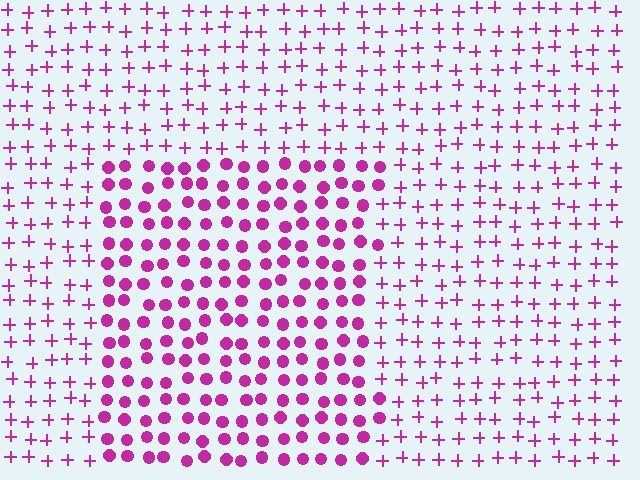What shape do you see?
I see a rectangle.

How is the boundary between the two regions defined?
The boundary is defined by a change in element shape: circles inside vs. plus signs outside. All elements share the same color and spacing.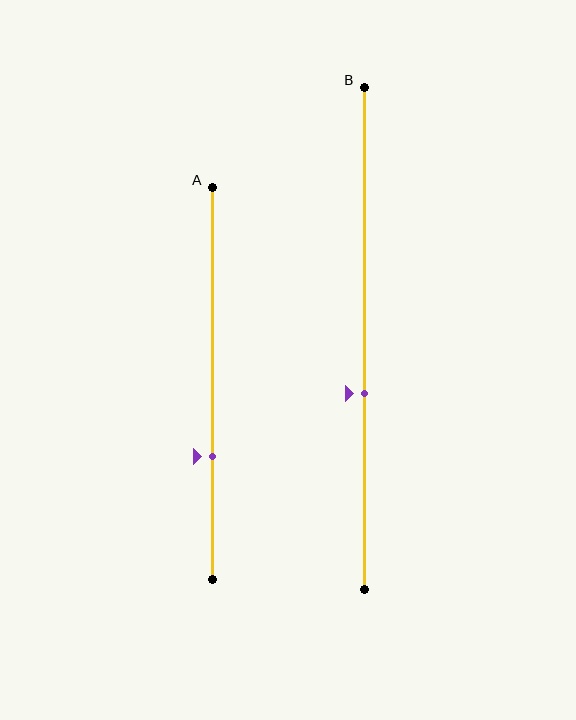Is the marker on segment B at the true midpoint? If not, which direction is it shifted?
No, the marker on segment B is shifted downward by about 11% of the segment length.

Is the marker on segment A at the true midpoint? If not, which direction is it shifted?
No, the marker on segment A is shifted downward by about 18% of the segment length.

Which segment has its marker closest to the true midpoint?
Segment B has its marker closest to the true midpoint.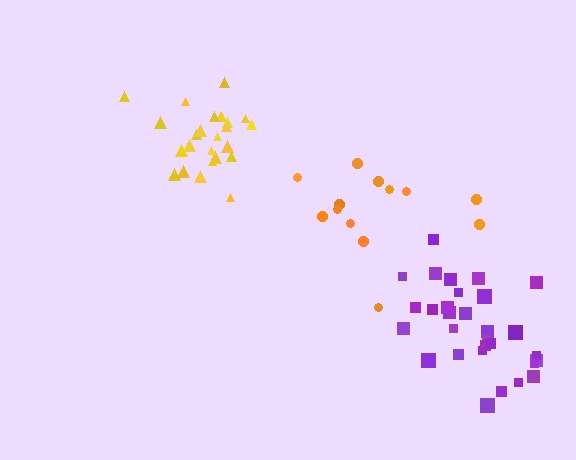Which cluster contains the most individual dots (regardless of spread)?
Purple (31).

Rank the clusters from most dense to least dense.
yellow, purple, orange.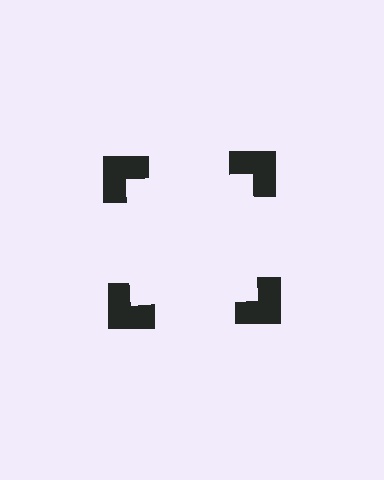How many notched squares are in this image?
There are 4 — one at each vertex of the illusory square.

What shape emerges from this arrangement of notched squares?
An illusory square — its edges are inferred from the aligned wedge cuts in the notched squares, not physically drawn.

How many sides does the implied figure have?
4 sides.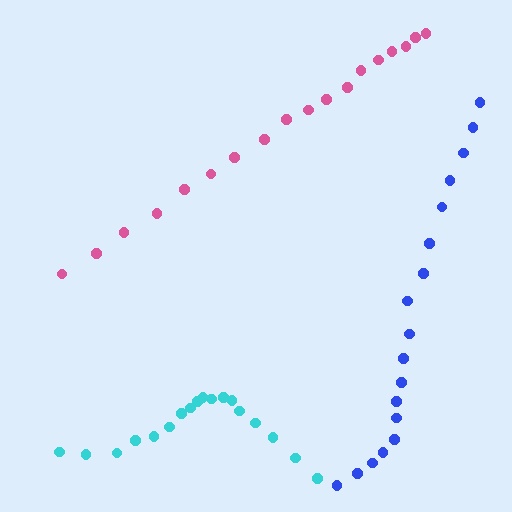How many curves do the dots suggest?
There are 3 distinct paths.